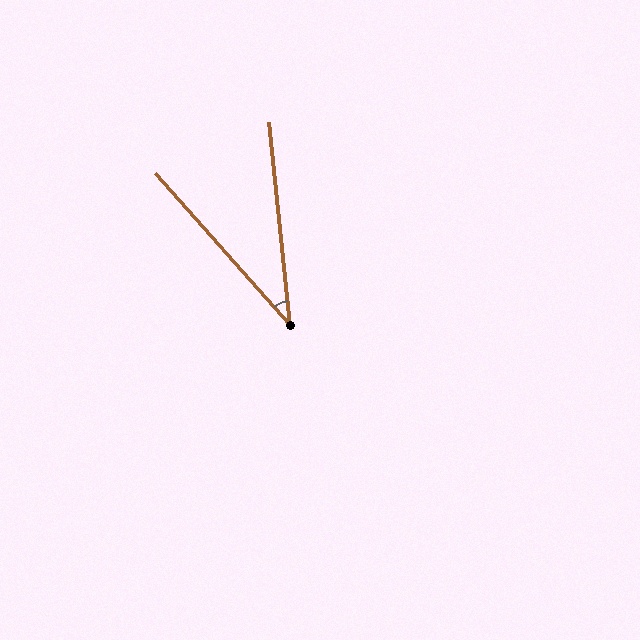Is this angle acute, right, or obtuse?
It is acute.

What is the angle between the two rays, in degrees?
Approximately 36 degrees.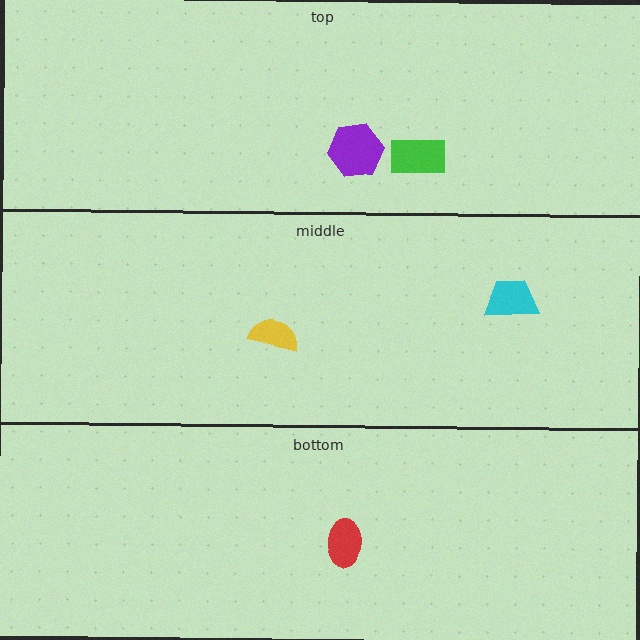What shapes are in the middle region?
The cyan trapezoid, the yellow semicircle.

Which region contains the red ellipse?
The bottom region.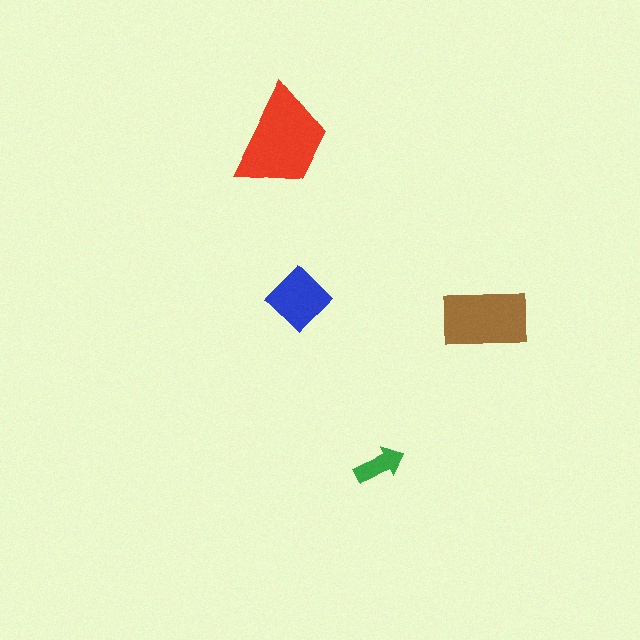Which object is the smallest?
The green arrow.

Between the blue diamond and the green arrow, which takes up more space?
The blue diamond.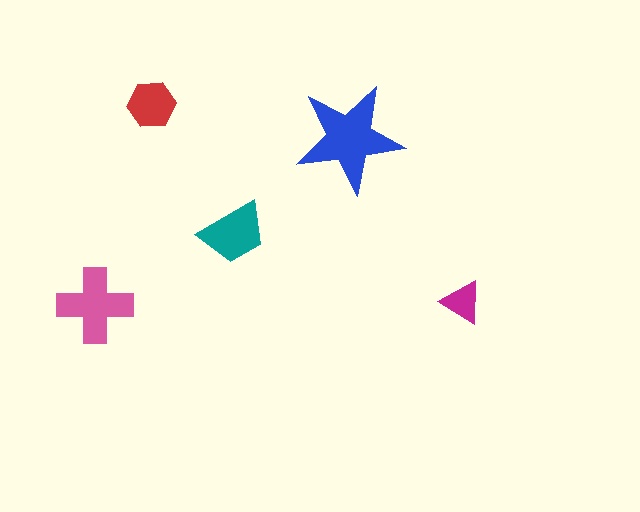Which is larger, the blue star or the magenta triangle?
The blue star.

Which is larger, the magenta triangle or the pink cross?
The pink cross.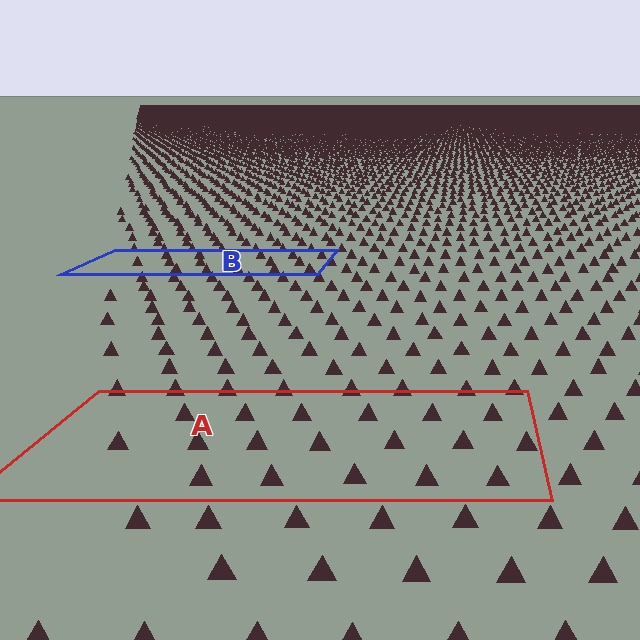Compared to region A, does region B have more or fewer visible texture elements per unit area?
Region B has more texture elements per unit area — they are packed more densely because it is farther away.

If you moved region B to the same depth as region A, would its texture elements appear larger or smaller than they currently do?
They would appear larger. At a closer depth, the same texture elements are projected at a bigger on-screen size.